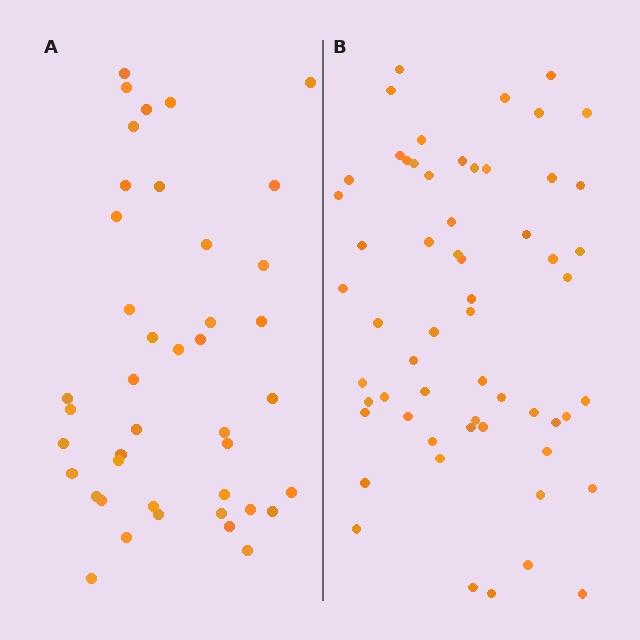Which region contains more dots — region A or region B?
Region B (the right region) has more dots.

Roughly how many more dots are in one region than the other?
Region B has approximately 15 more dots than region A.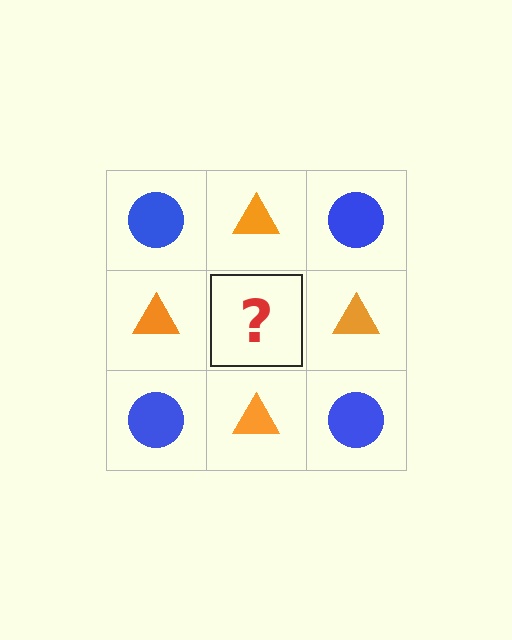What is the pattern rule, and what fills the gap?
The rule is that it alternates blue circle and orange triangle in a checkerboard pattern. The gap should be filled with a blue circle.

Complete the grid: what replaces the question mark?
The question mark should be replaced with a blue circle.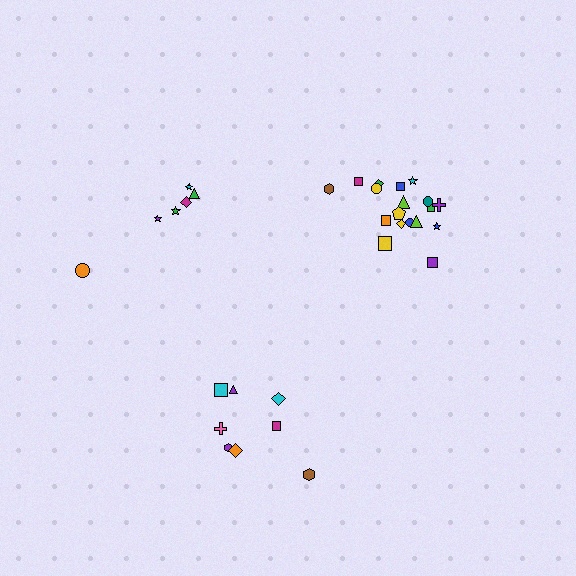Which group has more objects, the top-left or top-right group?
The top-right group.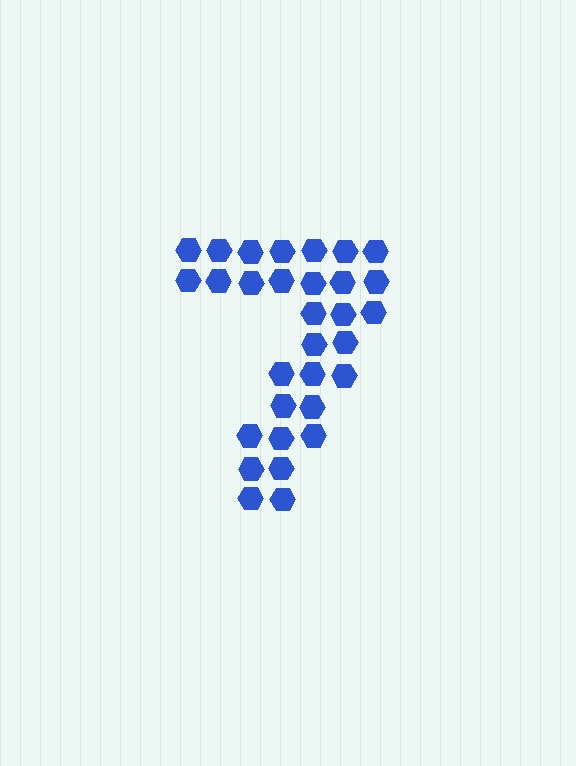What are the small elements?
The small elements are hexagons.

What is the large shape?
The large shape is the digit 7.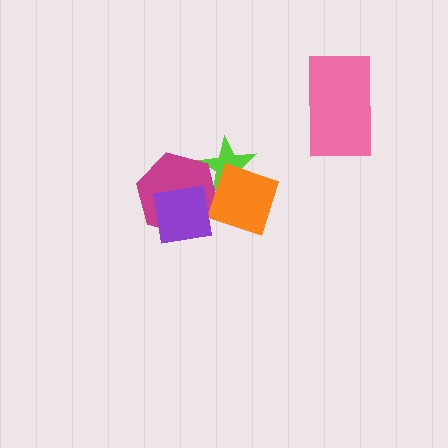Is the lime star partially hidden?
Yes, it is partially covered by another shape.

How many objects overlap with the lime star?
2 objects overlap with the lime star.